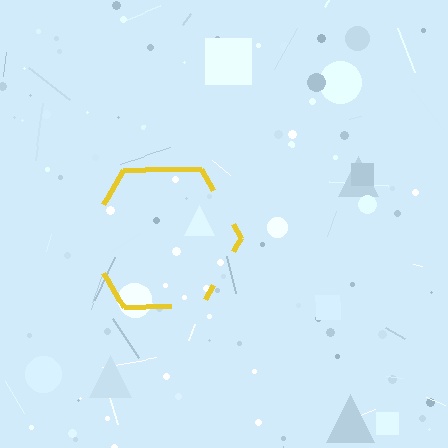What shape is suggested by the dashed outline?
The dashed outline suggests a hexagon.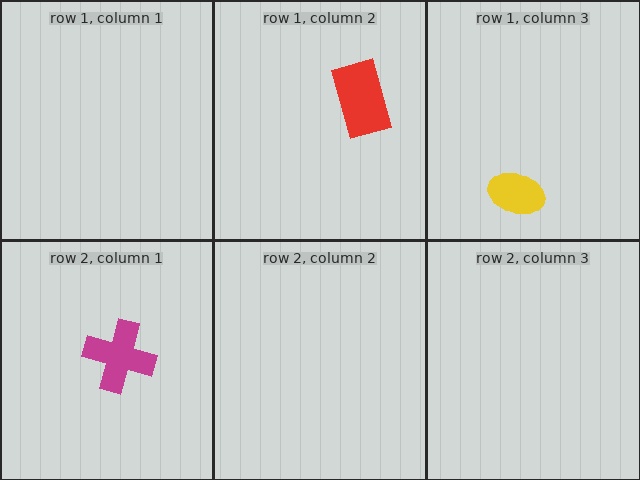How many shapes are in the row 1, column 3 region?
1.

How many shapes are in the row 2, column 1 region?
1.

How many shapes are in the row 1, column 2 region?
1.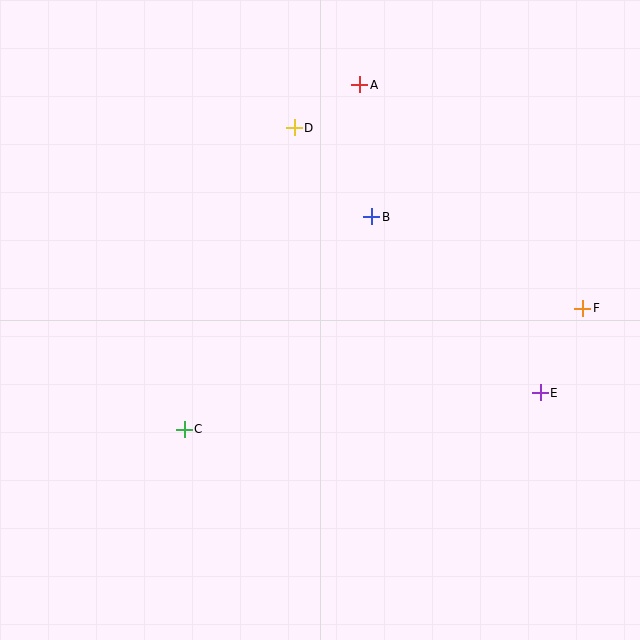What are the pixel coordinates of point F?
Point F is at (583, 308).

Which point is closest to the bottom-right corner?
Point E is closest to the bottom-right corner.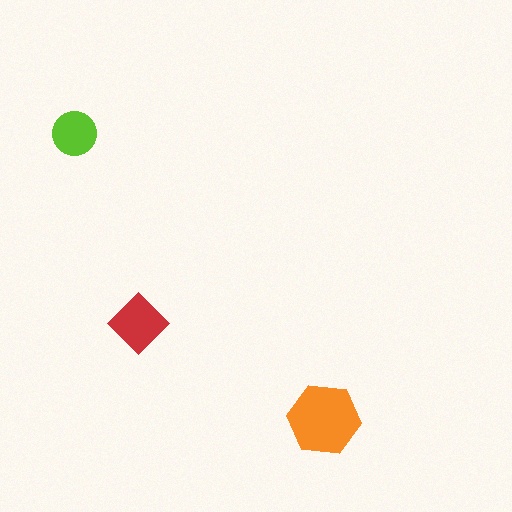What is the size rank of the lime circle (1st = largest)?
3rd.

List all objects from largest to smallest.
The orange hexagon, the red diamond, the lime circle.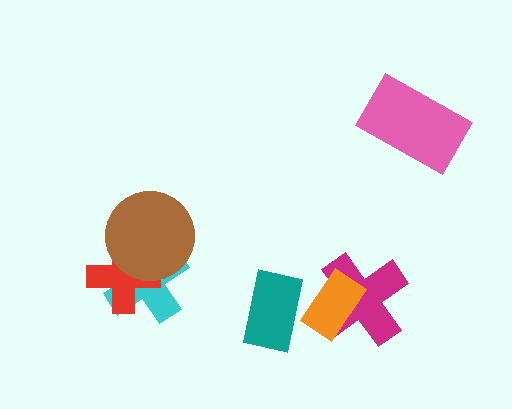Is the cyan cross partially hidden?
Yes, it is partially covered by another shape.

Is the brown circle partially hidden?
No, no other shape covers it.